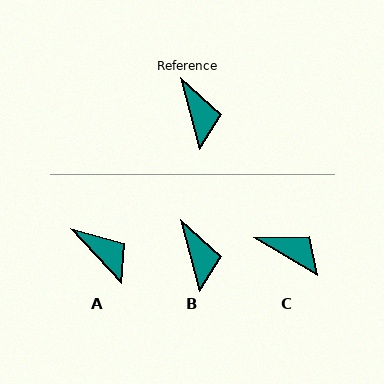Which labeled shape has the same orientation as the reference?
B.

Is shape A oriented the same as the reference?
No, it is off by about 28 degrees.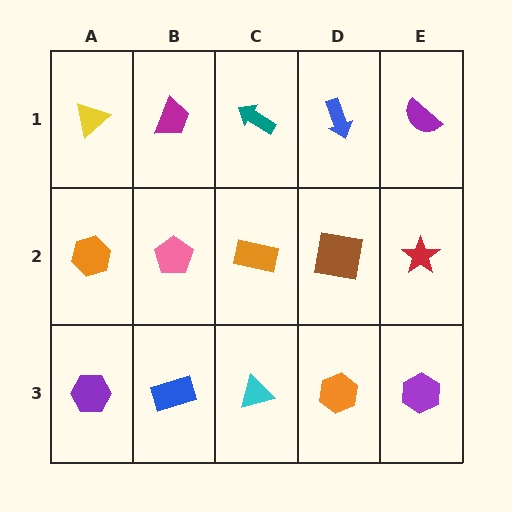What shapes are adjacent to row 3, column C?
An orange rectangle (row 2, column C), a blue rectangle (row 3, column B), an orange hexagon (row 3, column D).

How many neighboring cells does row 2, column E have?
3.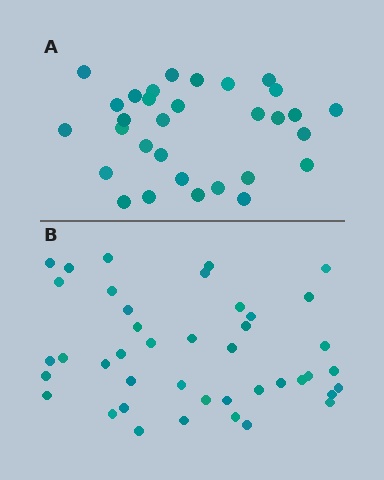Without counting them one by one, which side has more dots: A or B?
Region B (the bottom region) has more dots.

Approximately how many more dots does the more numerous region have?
Region B has roughly 12 or so more dots than region A.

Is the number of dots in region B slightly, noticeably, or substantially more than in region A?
Region B has noticeably more, but not dramatically so. The ratio is roughly 1.4 to 1.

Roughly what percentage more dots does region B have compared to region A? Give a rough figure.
About 35% more.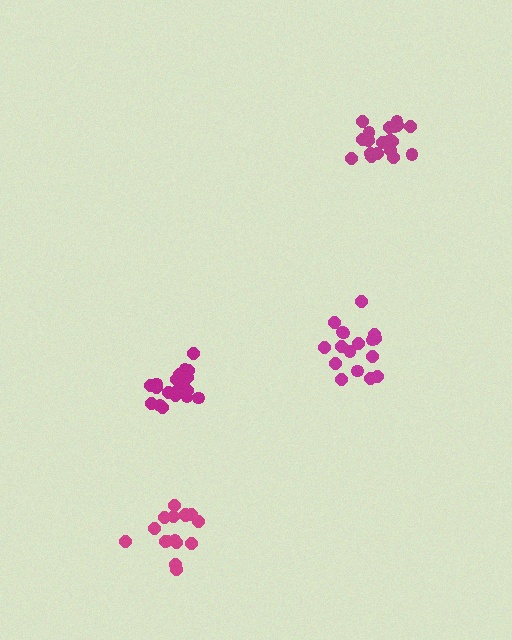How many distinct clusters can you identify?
There are 4 distinct clusters.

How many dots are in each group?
Group 1: 20 dots, Group 2: 16 dots, Group 3: 19 dots, Group 4: 17 dots (72 total).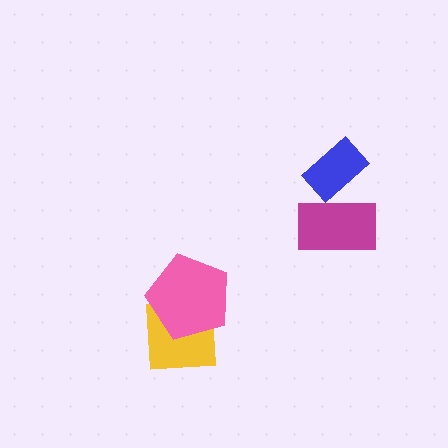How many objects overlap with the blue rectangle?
1 object overlaps with the blue rectangle.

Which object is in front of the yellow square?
The pink pentagon is in front of the yellow square.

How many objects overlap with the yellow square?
1 object overlaps with the yellow square.